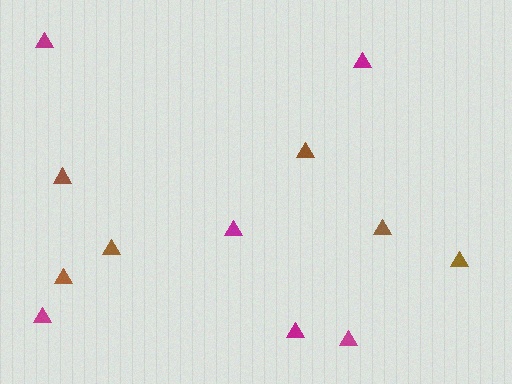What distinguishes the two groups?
There are 2 groups: one group of brown triangles (6) and one group of magenta triangles (6).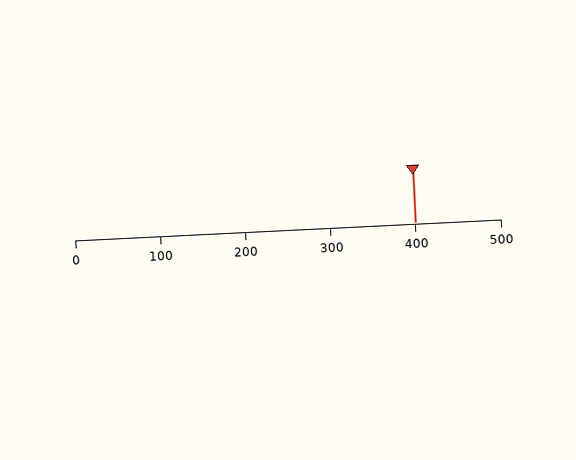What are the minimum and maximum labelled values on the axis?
The axis runs from 0 to 500.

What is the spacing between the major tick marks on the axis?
The major ticks are spaced 100 apart.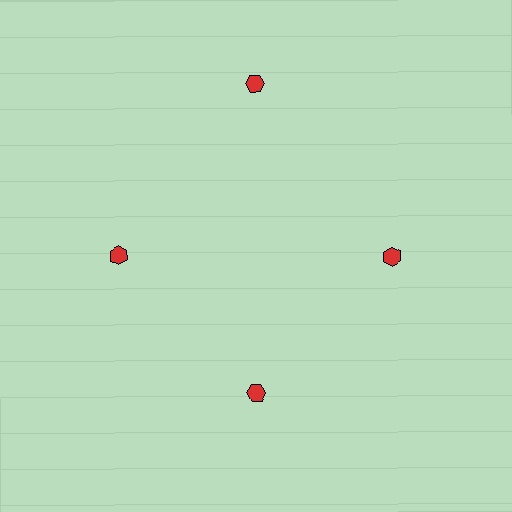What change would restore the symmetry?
The symmetry would be restored by moving it inward, back onto the ring so that all 4 hexagons sit at equal angles and equal distance from the center.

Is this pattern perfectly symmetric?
No. The 4 red hexagons are arranged in a ring, but one element near the 12 o'clock position is pushed outward from the center, breaking the 4-fold rotational symmetry.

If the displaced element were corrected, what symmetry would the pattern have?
It would have 4-fold rotational symmetry — the pattern would map onto itself every 90 degrees.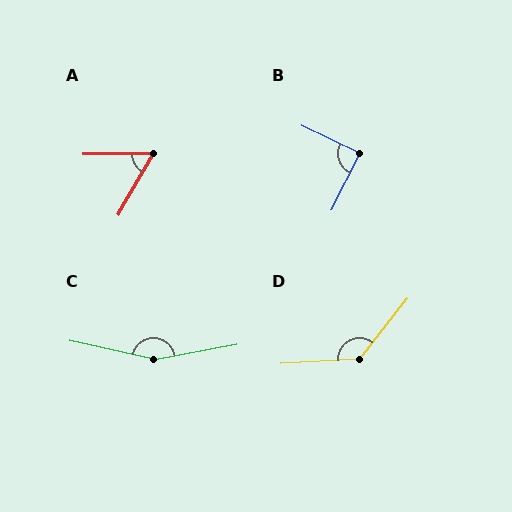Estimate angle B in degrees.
Approximately 89 degrees.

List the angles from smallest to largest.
A (59°), B (89°), D (132°), C (157°).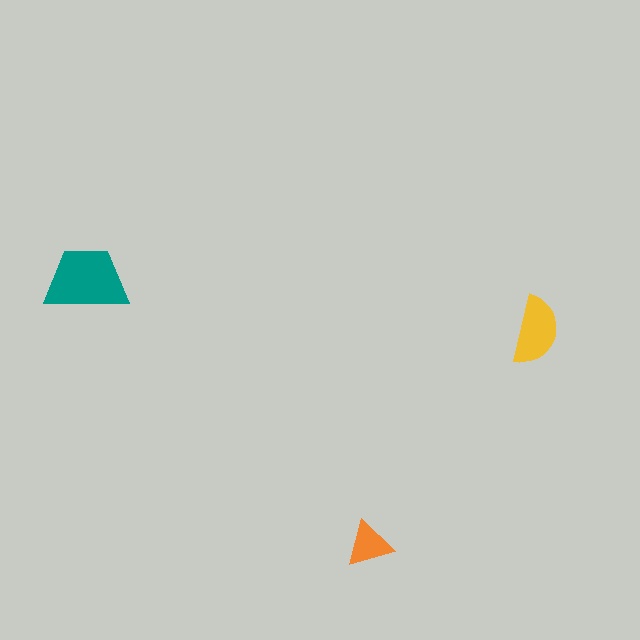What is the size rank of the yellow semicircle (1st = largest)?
2nd.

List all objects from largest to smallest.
The teal trapezoid, the yellow semicircle, the orange triangle.